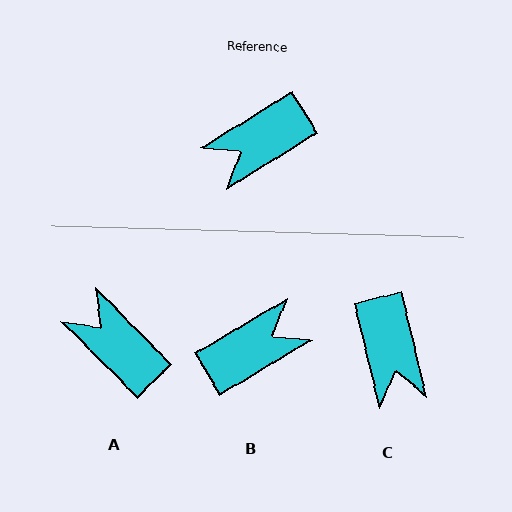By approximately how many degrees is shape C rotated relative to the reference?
Approximately 72 degrees counter-clockwise.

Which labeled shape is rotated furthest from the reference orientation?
B, about 179 degrees away.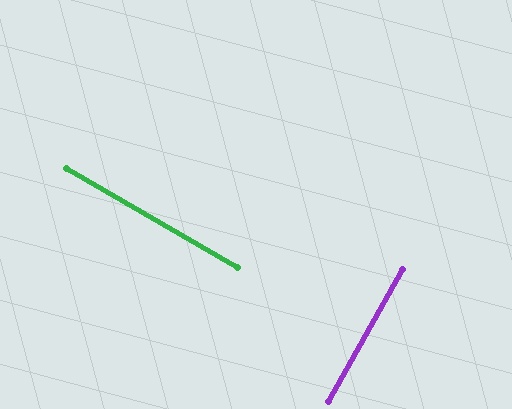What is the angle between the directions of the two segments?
Approximately 89 degrees.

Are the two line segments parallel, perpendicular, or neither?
Perpendicular — they meet at approximately 89°.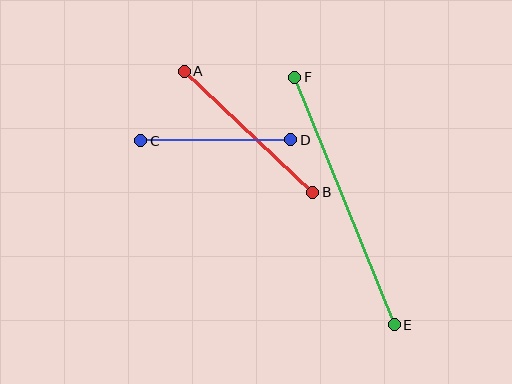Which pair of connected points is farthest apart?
Points E and F are farthest apart.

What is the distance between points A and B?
The distance is approximately 177 pixels.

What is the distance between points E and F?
The distance is approximately 267 pixels.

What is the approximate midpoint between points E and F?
The midpoint is at approximately (345, 201) pixels.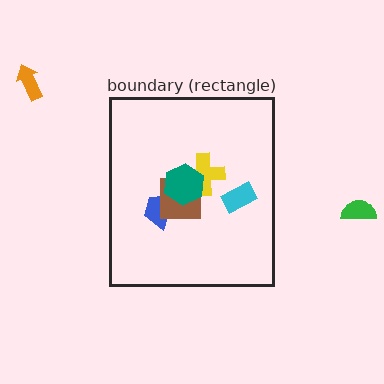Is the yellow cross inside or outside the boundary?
Inside.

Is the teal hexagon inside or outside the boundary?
Inside.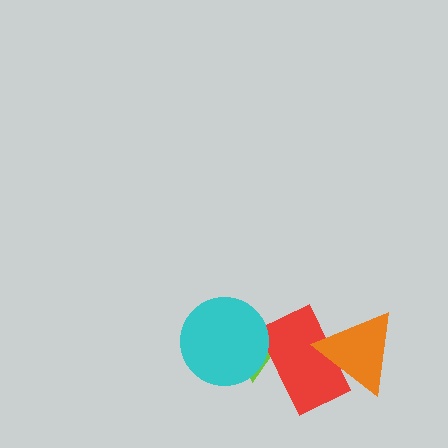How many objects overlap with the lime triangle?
2 objects overlap with the lime triangle.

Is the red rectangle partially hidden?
Yes, it is partially covered by another shape.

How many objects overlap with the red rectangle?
3 objects overlap with the red rectangle.